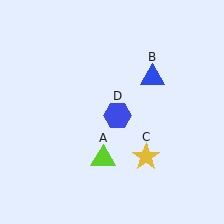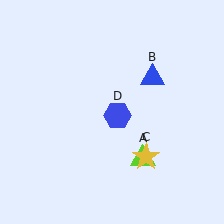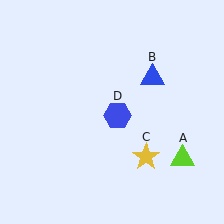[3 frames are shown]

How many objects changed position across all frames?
1 object changed position: lime triangle (object A).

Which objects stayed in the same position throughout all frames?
Blue triangle (object B) and yellow star (object C) and blue hexagon (object D) remained stationary.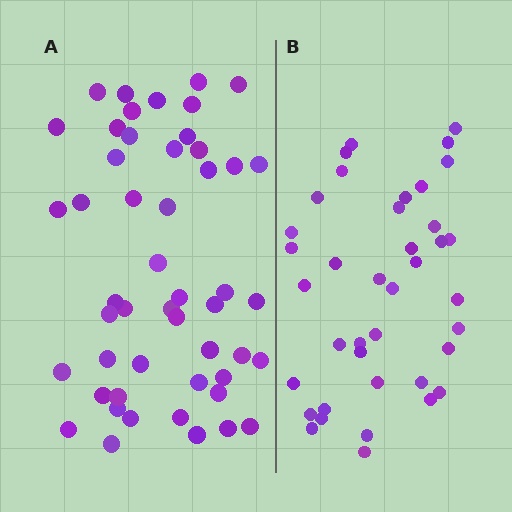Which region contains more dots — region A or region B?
Region A (the left region) has more dots.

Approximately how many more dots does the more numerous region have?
Region A has roughly 12 or so more dots than region B.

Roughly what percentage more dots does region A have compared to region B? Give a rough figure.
About 30% more.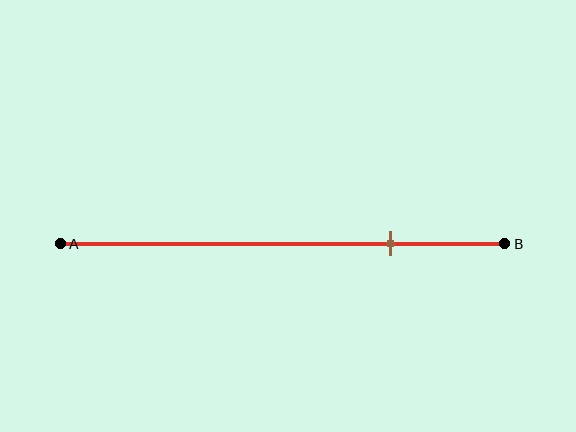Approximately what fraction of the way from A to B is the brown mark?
The brown mark is approximately 75% of the way from A to B.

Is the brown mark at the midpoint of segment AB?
No, the mark is at about 75% from A, not at the 50% midpoint.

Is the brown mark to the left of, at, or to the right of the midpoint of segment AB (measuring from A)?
The brown mark is to the right of the midpoint of segment AB.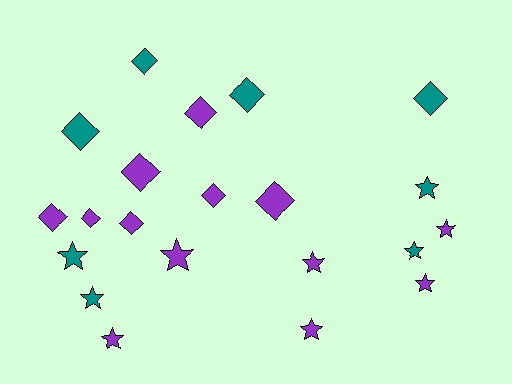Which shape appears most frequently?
Diamond, with 11 objects.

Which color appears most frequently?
Purple, with 13 objects.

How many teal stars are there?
There are 4 teal stars.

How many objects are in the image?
There are 21 objects.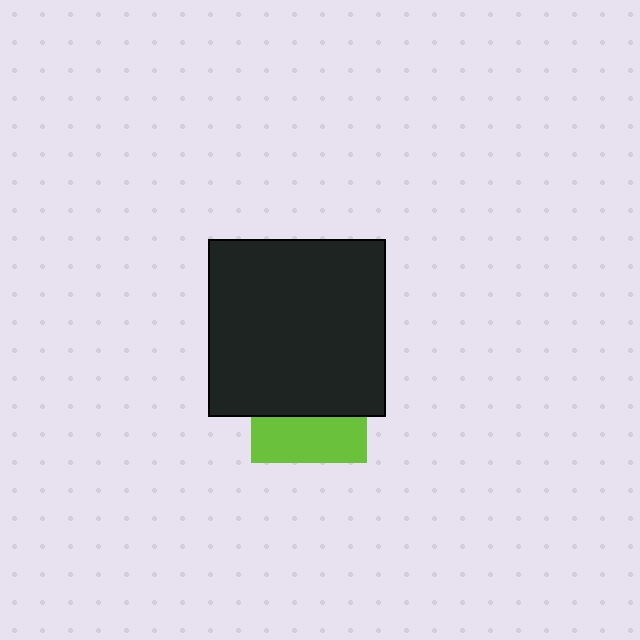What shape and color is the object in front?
The object in front is a black square.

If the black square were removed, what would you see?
You would see the complete lime square.